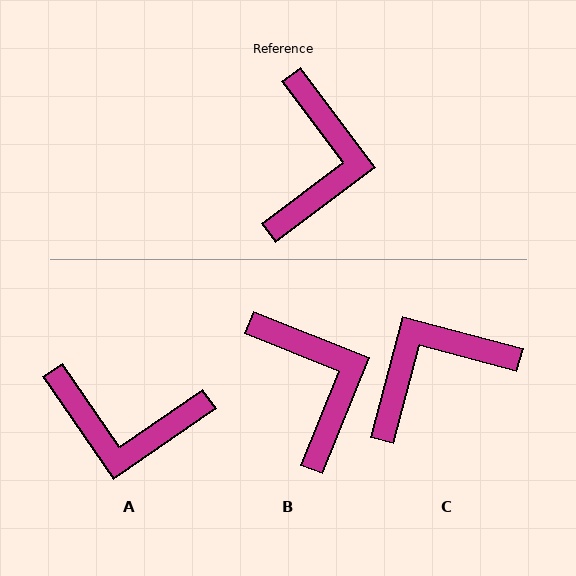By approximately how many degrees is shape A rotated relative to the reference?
Approximately 92 degrees clockwise.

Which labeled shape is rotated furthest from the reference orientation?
C, about 128 degrees away.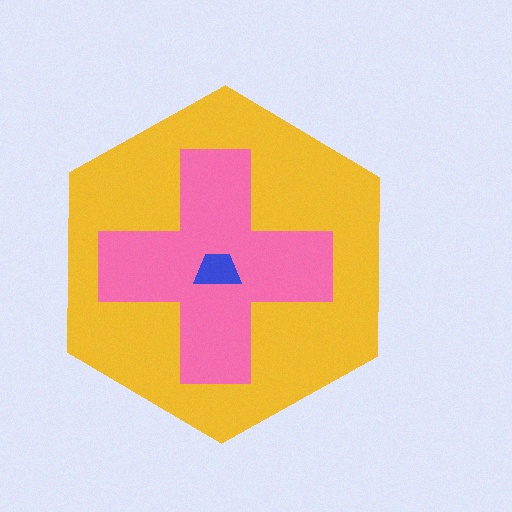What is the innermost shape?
The blue trapezoid.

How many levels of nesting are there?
3.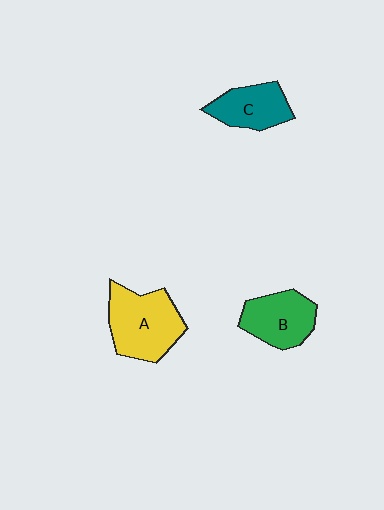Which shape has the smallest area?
Shape C (teal).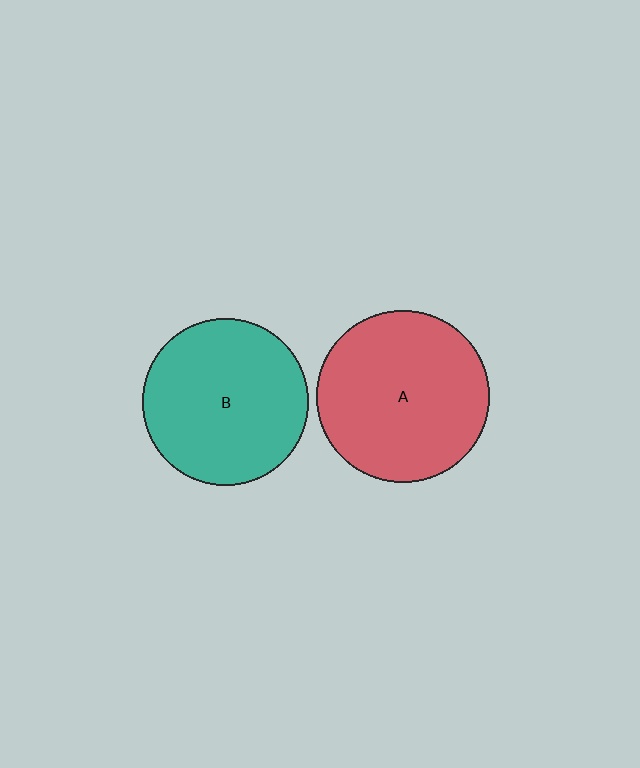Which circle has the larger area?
Circle A (red).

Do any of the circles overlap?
No, none of the circles overlap.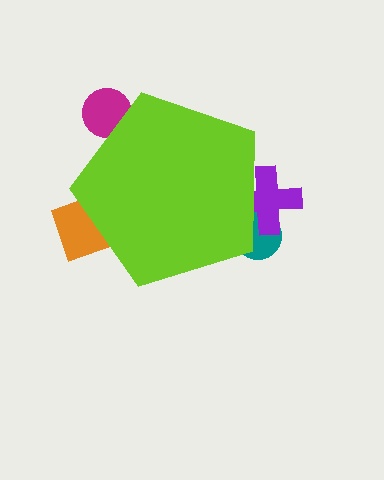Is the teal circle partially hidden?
Yes, the teal circle is partially hidden behind the lime pentagon.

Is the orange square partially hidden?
Yes, the orange square is partially hidden behind the lime pentagon.